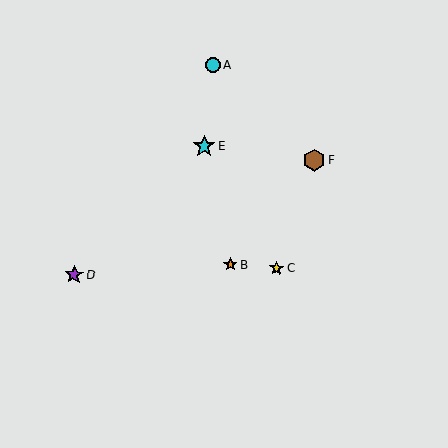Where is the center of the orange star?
The center of the orange star is at (230, 265).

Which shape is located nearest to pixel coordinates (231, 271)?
The orange star (labeled B) at (230, 265) is nearest to that location.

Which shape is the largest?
The cyan star (labeled E) is the largest.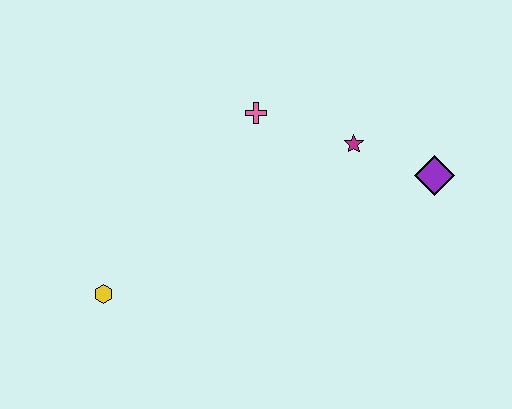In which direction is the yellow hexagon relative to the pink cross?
The yellow hexagon is below the pink cross.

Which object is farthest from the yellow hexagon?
The purple diamond is farthest from the yellow hexagon.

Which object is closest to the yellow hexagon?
The pink cross is closest to the yellow hexagon.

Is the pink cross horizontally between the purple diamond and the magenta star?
No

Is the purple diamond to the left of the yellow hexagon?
No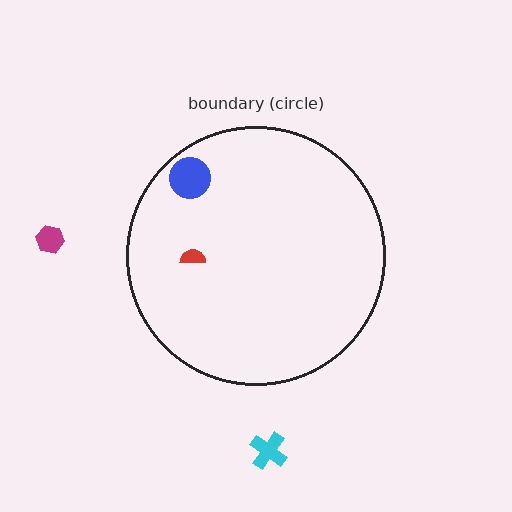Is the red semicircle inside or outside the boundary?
Inside.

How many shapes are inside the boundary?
2 inside, 2 outside.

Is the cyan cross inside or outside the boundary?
Outside.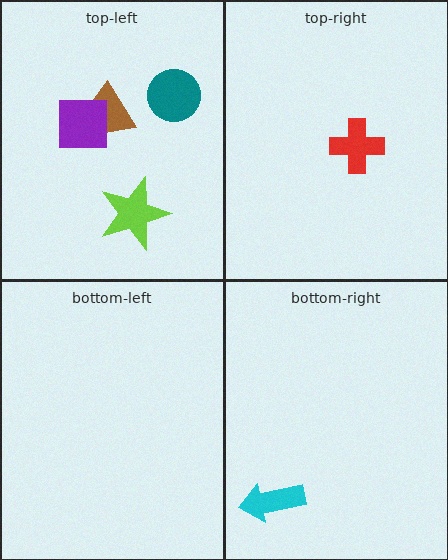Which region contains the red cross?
The top-right region.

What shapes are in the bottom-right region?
The cyan arrow.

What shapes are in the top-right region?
The red cross.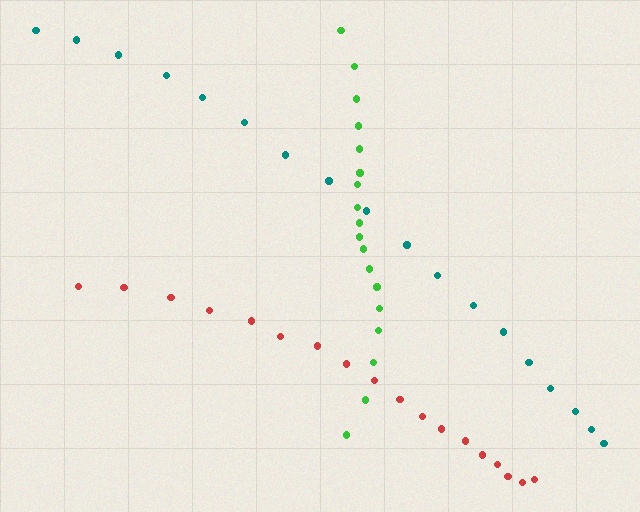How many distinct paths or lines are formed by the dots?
There are 3 distinct paths.